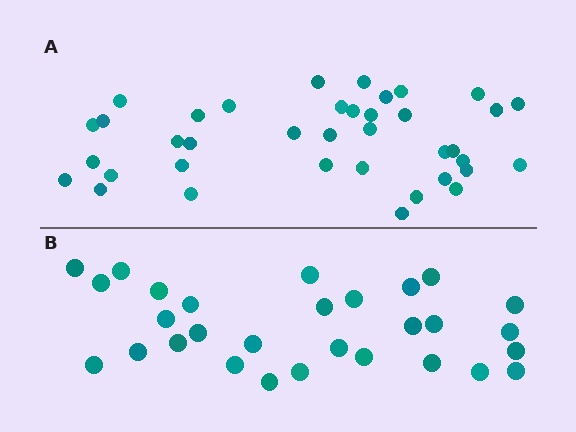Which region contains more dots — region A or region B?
Region A (the top region) has more dots.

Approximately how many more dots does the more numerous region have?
Region A has roughly 8 or so more dots than region B.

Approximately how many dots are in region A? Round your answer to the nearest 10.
About 40 dots. (The exact count is 38, which rounds to 40.)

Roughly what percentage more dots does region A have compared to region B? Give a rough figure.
About 30% more.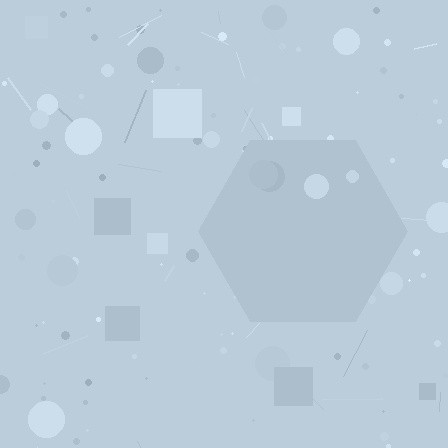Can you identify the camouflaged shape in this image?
The camouflaged shape is a hexagon.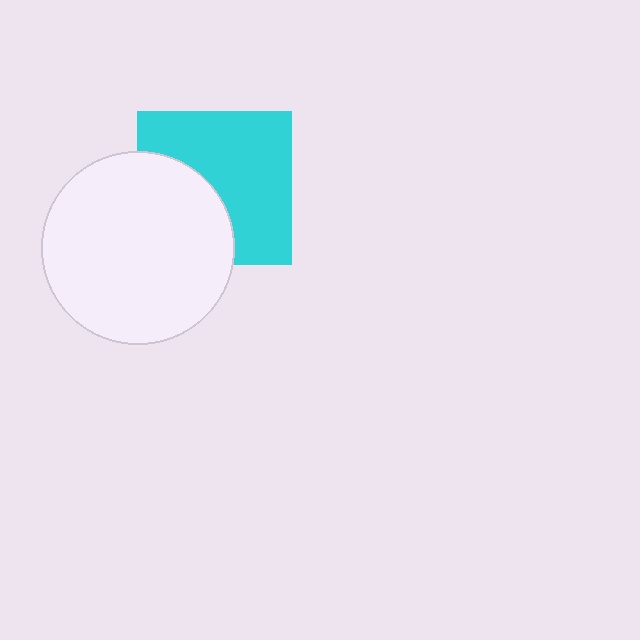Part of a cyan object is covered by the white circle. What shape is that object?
It is a square.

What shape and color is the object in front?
The object in front is a white circle.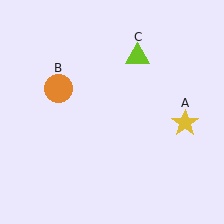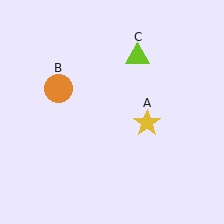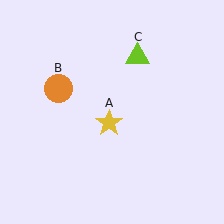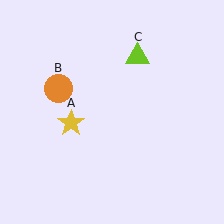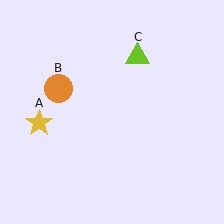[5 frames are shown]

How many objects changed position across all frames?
1 object changed position: yellow star (object A).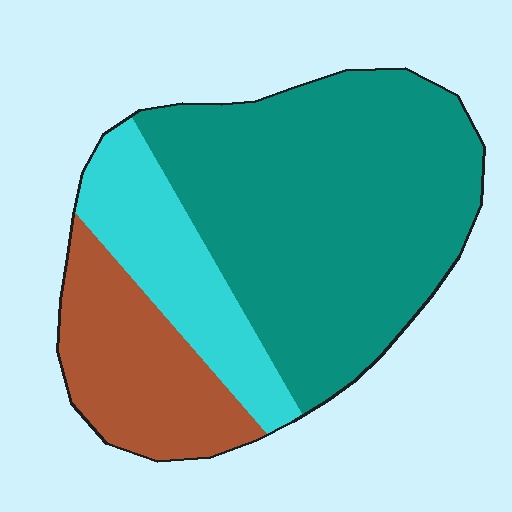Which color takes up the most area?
Teal, at roughly 60%.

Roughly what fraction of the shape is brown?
Brown covers 21% of the shape.